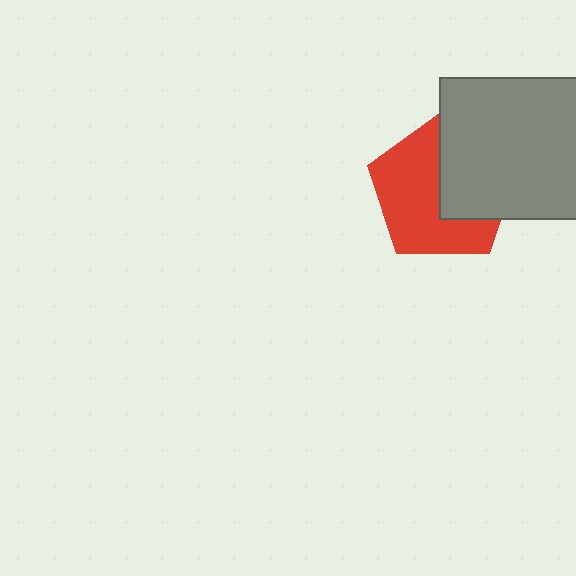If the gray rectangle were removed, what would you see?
You would see the complete red pentagon.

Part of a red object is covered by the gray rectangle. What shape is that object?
It is a pentagon.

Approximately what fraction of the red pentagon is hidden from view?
Roughly 41% of the red pentagon is hidden behind the gray rectangle.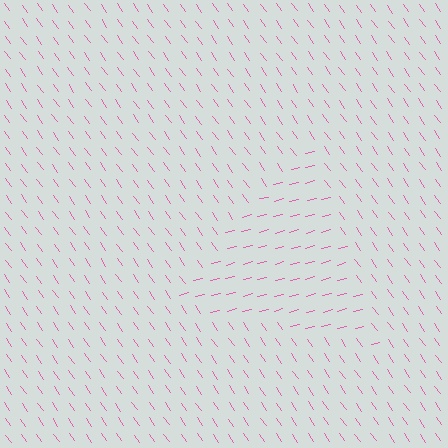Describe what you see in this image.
The image is filled with small pink line segments. A triangle region in the image has lines oriented differently from the surrounding lines, creating a visible texture boundary.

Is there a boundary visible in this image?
Yes, there is a texture boundary formed by a change in line orientation.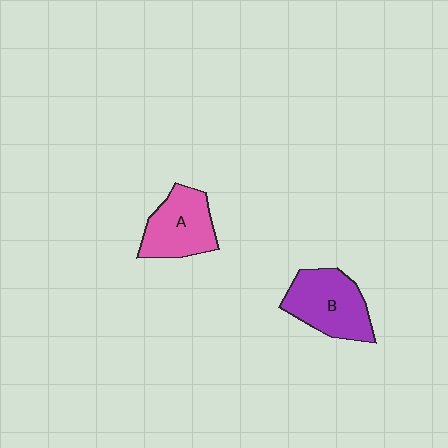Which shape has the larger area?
Shape B (purple).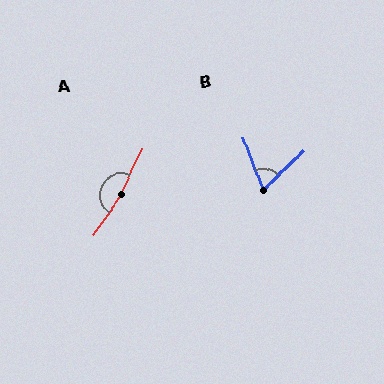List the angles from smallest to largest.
B (67°), A (170°).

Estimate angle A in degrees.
Approximately 170 degrees.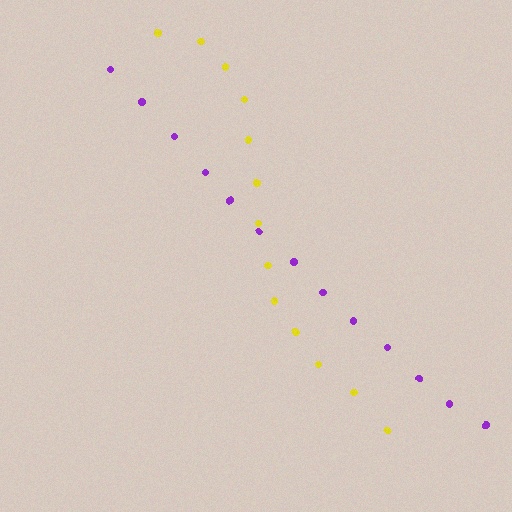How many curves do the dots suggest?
There are 2 distinct paths.